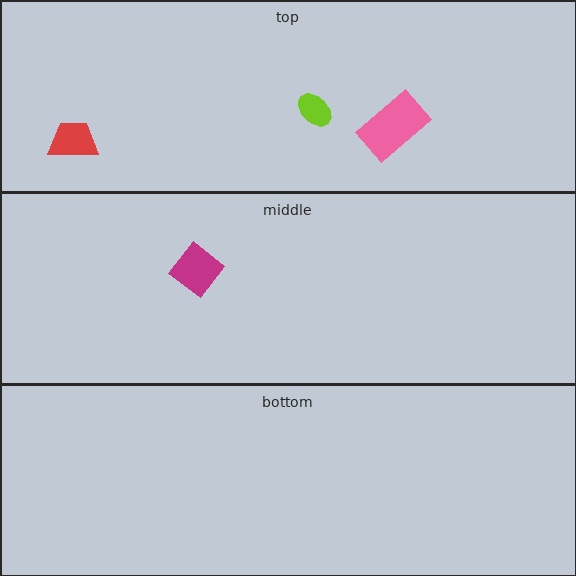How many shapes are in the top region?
3.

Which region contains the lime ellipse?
The top region.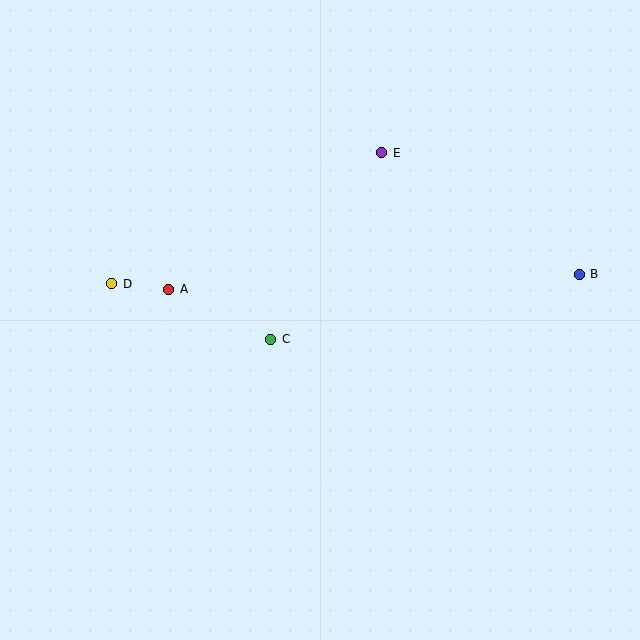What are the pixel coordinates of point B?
Point B is at (579, 274).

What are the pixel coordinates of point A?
Point A is at (169, 289).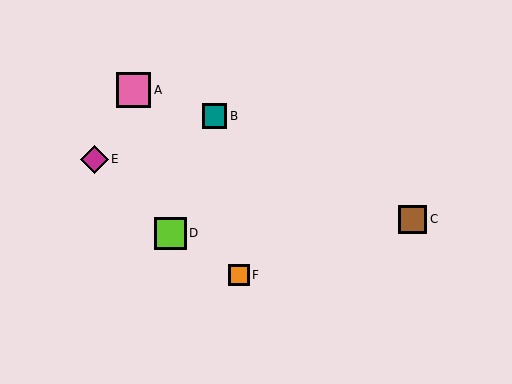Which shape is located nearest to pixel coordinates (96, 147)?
The magenta diamond (labeled E) at (94, 159) is nearest to that location.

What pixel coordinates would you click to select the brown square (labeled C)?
Click at (413, 219) to select the brown square C.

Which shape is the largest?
The pink square (labeled A) is the largest.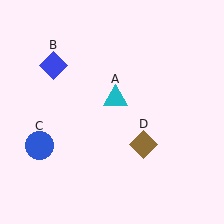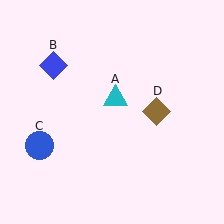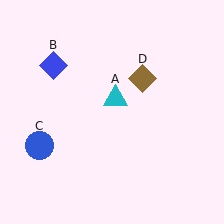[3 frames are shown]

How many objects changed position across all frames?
1 object changed position: brown diamond (object D).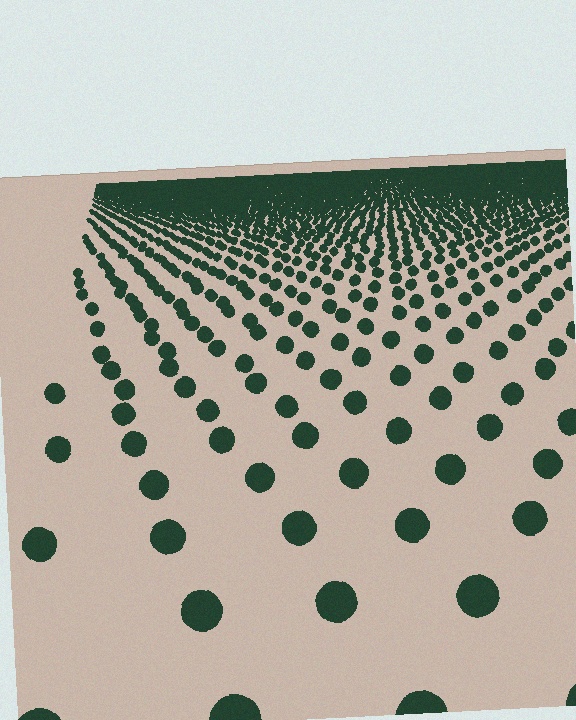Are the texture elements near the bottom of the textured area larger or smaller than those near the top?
Larger. Near the bottom, elements are closer to the viewer and appear at a bigger on-screen size.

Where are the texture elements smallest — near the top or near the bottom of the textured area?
Near the top.